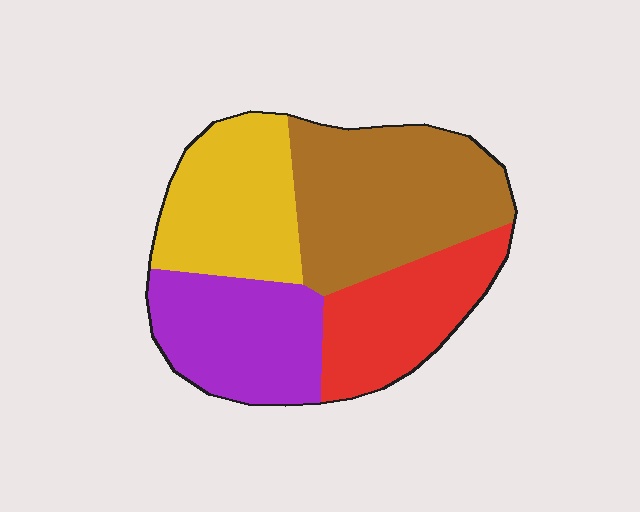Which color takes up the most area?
Brown, at roughly 35%.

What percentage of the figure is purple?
Purple covers 23% of the figure.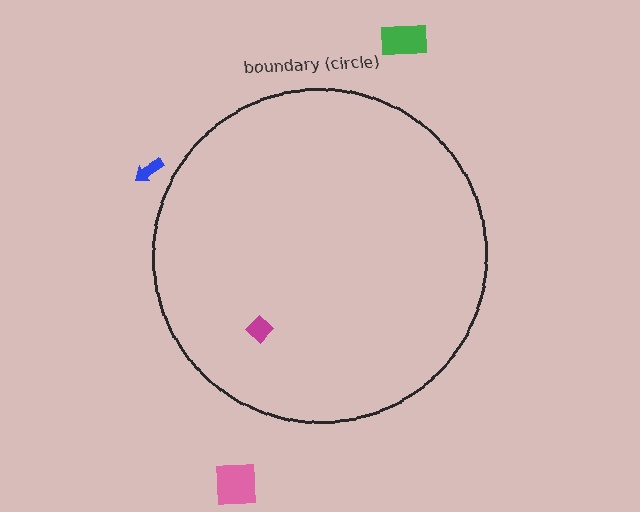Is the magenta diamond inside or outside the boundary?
Inside.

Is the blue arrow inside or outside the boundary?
Outside.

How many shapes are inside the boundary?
1 inside, 3 outside.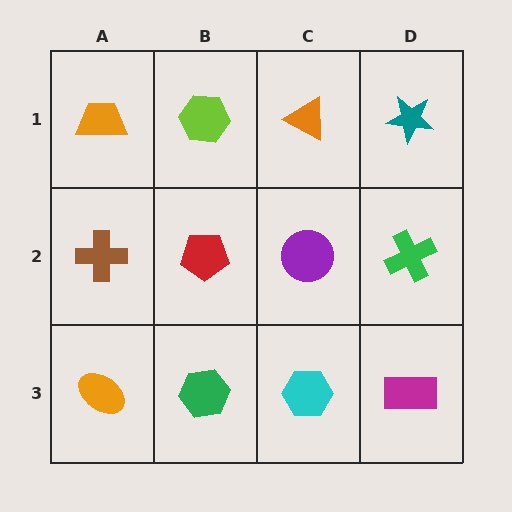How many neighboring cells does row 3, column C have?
3.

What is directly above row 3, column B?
A red pentagon.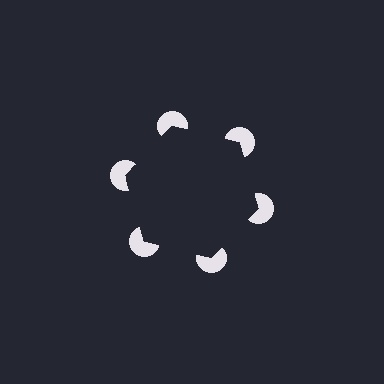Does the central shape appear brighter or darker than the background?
It typically appears slightly darker than the background, even though no actual brightness change is drawn.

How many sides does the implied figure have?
6 sides.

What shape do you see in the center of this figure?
An illusory hexagon — its edges are inferred from the aligned wedge cuts in the pac-man discs, not physically drawn.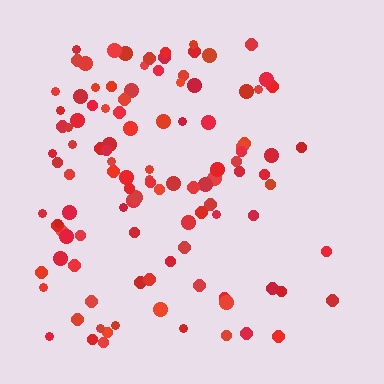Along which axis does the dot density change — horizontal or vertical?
Horizontal.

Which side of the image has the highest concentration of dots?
The left.